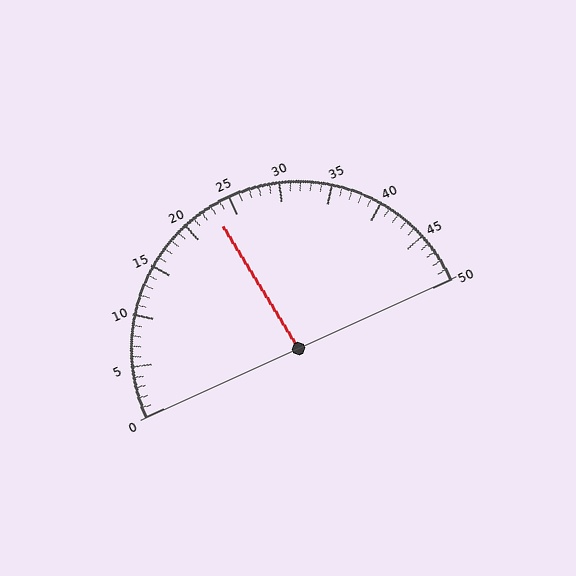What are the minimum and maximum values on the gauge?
The gauge ranges from 0 to 50.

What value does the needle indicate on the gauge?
The needle indicates approximately 23.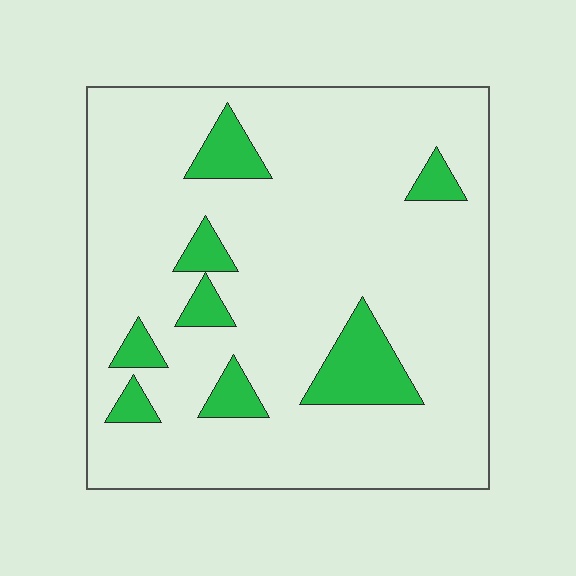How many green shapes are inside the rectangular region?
8.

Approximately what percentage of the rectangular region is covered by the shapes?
Approximately 15%.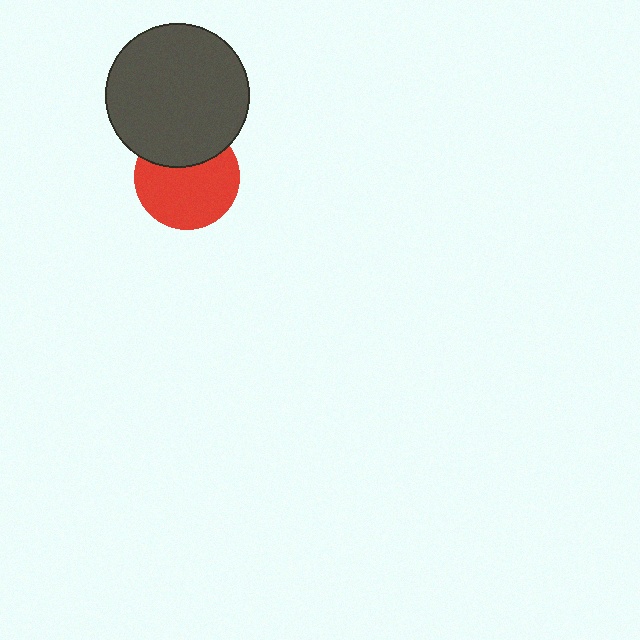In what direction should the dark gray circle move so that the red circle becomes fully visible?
The dark gray circle should move up. That is the shortest direction to clear the overlap and leave the red circle fully visible.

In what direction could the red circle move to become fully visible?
The red circle could move down. That would shift it out from behind the dark gray circle entirely.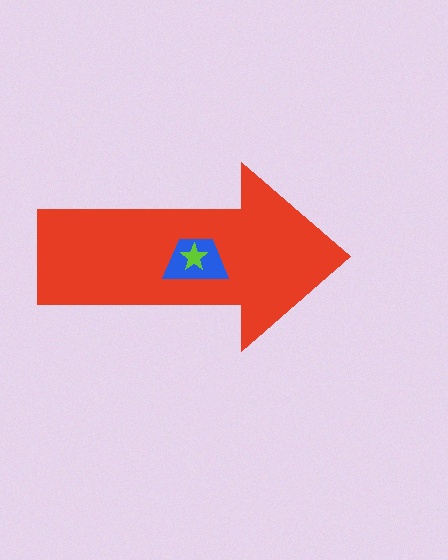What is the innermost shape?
The lime star.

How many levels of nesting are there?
3.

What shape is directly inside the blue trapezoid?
The lime star.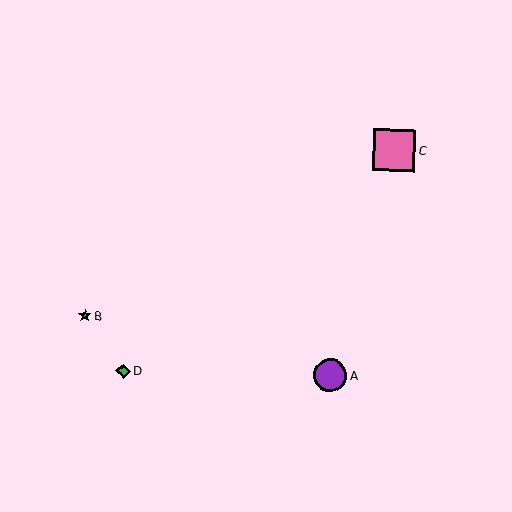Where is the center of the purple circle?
The center of the purple circle is at (330, 375).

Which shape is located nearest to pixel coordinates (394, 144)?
The pink square (labeled C) at (394, 150) is nearest to that location.